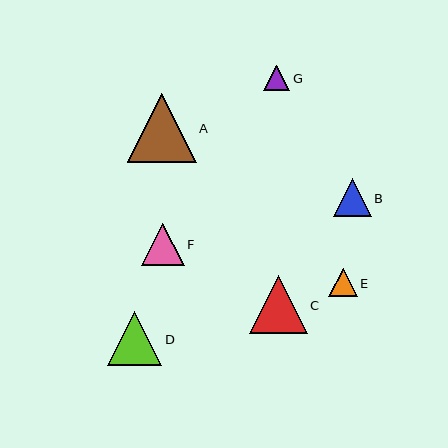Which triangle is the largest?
Triangle A is the largest with a size of approximately 68 pixels.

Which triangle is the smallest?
Triangle G is the smallest with a size of approximately 26 pixels.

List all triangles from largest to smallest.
From largest to smallest: A, C, D, F, B, E, G.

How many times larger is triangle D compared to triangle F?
Triangle D is approximately 1.3 times the size of triangle F.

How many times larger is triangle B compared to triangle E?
Triangle B is approximately 1.3 times the size of triangle E.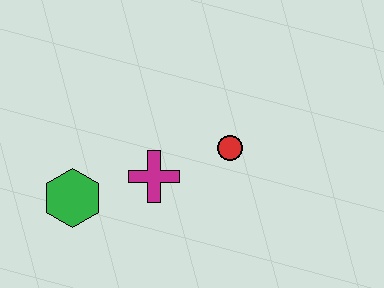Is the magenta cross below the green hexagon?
No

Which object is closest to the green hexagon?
The magenta cross is closest to the green hexagon.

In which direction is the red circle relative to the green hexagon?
The red circle is to the right of the green hexagon.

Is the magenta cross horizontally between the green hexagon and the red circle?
Yes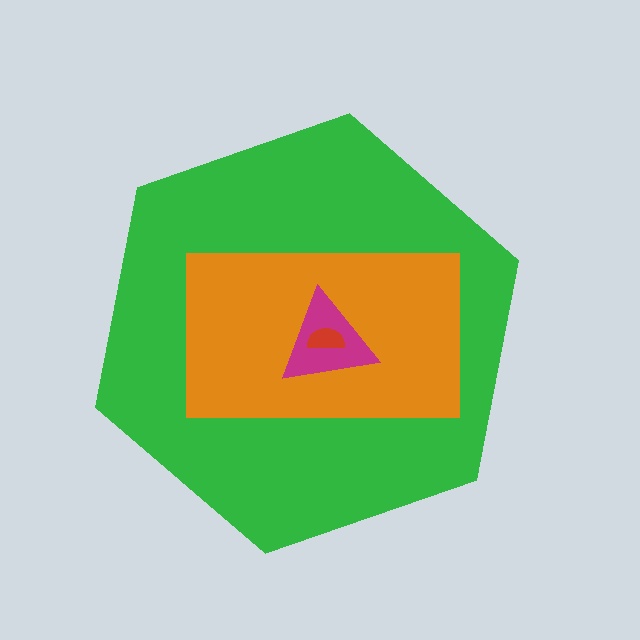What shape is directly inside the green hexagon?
The orange rectangle.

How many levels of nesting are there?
4.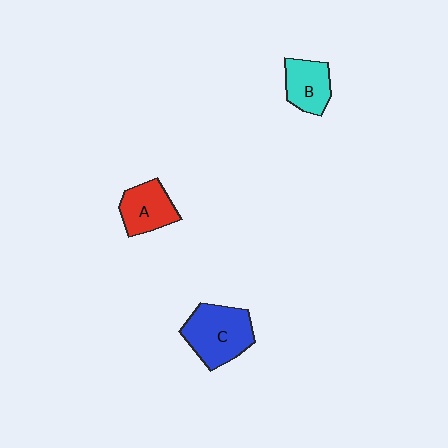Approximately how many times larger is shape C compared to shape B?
Approximately 1.5 times.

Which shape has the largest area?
Shape C (blue).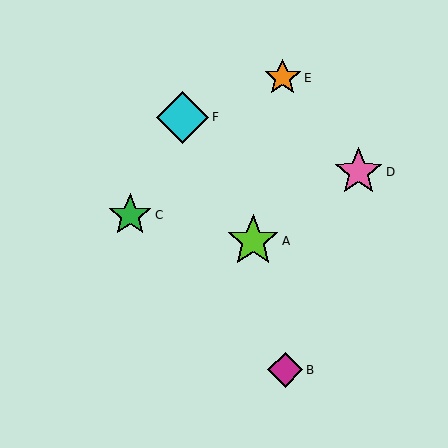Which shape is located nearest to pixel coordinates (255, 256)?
The lime star (labeled A) at (253, 241) is nearest to that location.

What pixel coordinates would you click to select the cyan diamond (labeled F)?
Click at (183, 117) to select the cyan diamond F.